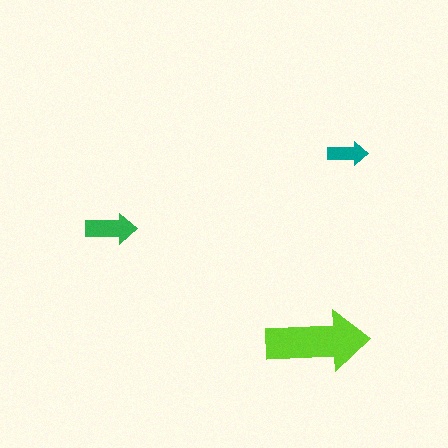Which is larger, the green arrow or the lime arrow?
The lime one.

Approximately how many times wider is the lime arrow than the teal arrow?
About 2.5 times wider.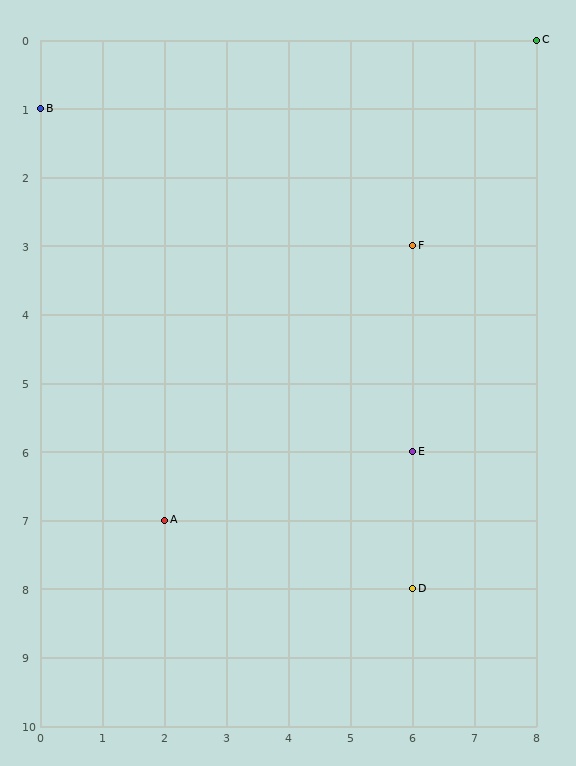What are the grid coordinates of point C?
Point C is at grid coordinates (8, 0).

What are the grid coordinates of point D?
Point D is at grid coordinates (6, 8).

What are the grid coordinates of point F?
Point F is at grid coordinates (6, 3).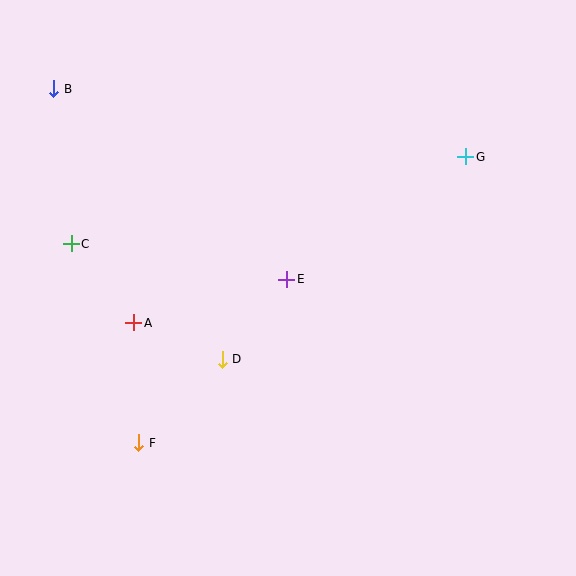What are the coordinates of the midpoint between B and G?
The midpoint between B and G is at (260, 123).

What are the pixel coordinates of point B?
Point B is at (54, 89).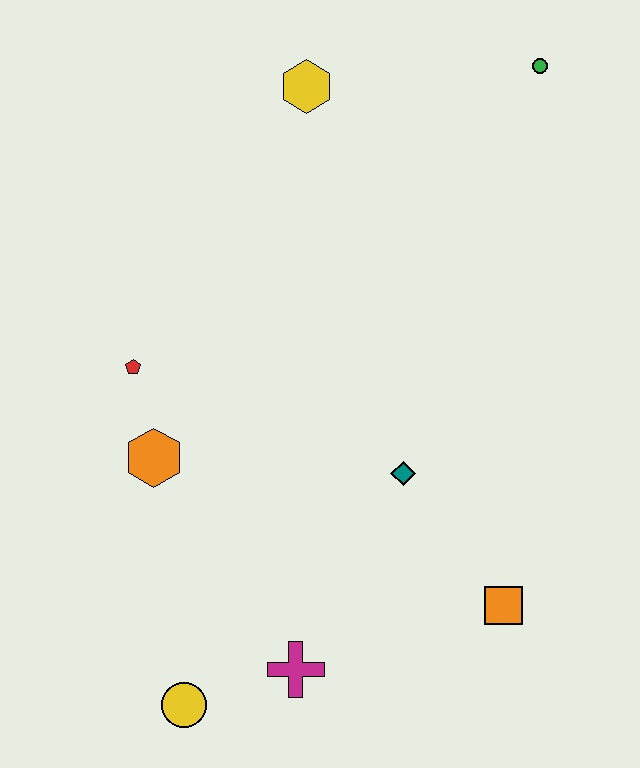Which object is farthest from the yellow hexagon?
The yellow circle is farthest from the yellow hexagon.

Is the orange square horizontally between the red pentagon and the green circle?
Yes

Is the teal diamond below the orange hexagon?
Yes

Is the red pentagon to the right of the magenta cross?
No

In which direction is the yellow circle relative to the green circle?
The yellow circle is below the green circle.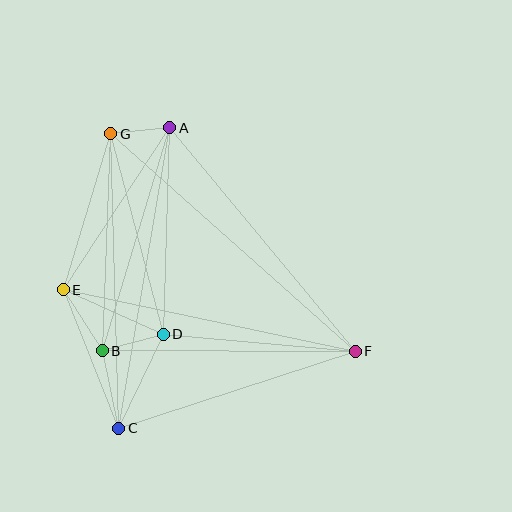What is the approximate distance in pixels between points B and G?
The distance between B and G is approximately 217 pixels.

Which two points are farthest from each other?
Points F and G are farthest from each other.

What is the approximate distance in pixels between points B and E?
The distance between B and E is approximately 72 pixels.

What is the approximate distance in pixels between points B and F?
The distance between B and F is approximately 253 pixels.